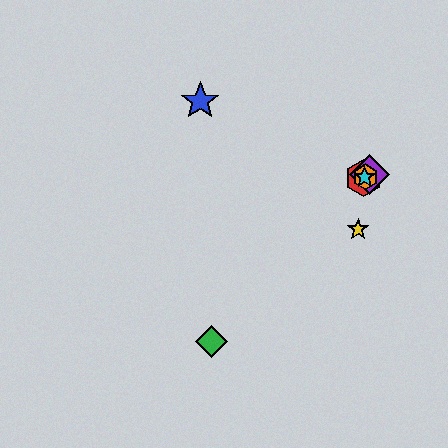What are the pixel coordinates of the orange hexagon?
The orange hexagon is at (365, 177).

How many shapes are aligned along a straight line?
4 shapes (the red hexagon, the purple diamond, the orange hexagon, the cyan star) are aligned along a straight line.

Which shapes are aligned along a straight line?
The red hexagon, the purple diamond, the orange hexagon, the cyan star are aligned along a straight line.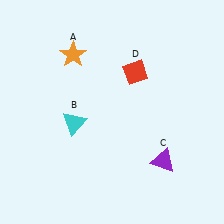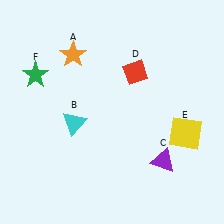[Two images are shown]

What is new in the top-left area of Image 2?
A green star (F) was added in the top-left area of Image 2.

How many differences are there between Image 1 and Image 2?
There are 2 differences between the two images.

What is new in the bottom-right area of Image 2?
A yellow square (E) was added in the bottom-right area of Image 2.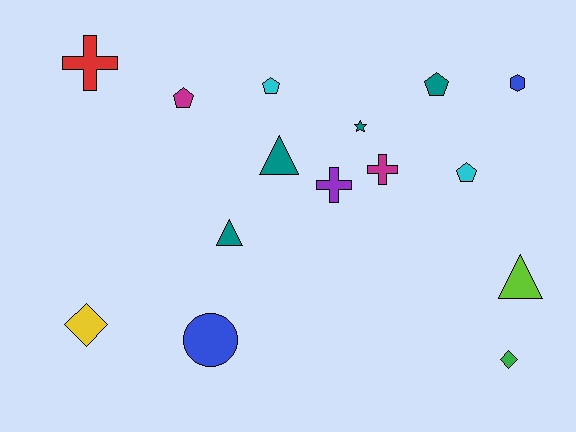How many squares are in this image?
There are no squares.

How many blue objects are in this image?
There are 2 blue objects.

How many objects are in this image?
There are 15 objects.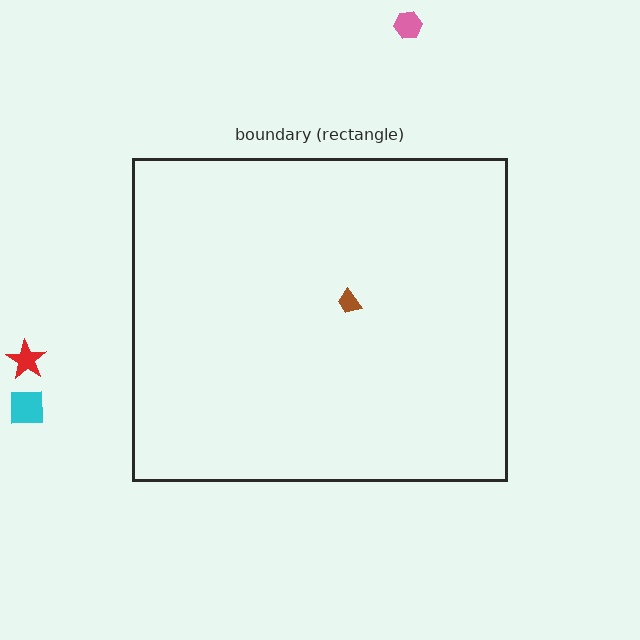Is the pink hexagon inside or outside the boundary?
Outside.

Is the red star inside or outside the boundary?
Outside.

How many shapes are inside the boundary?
1 inside, 3 outside.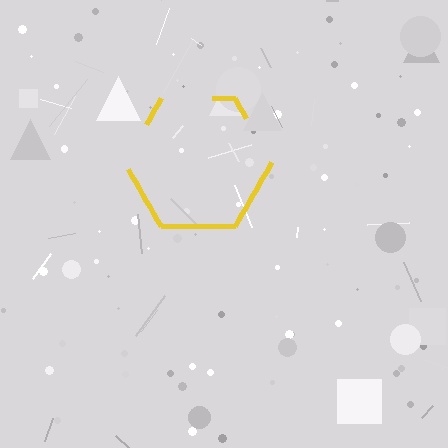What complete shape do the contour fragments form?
The contour fragments form a hexagon.